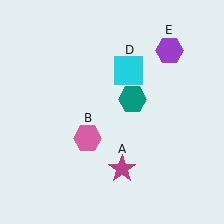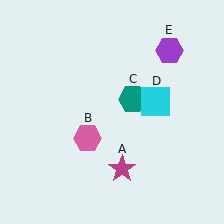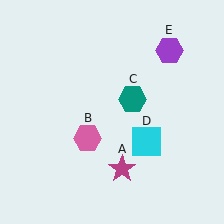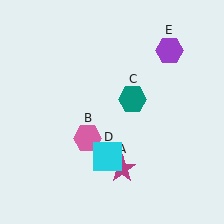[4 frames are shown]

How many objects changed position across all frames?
1 object changed position: cyan square (object D).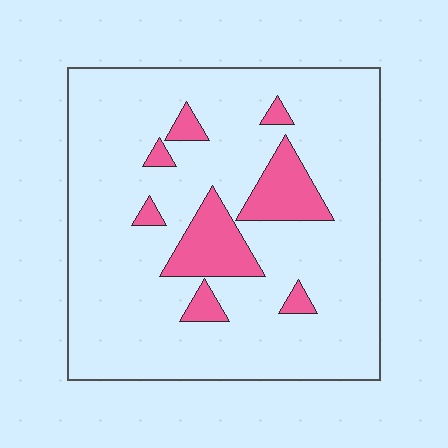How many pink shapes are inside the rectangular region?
8.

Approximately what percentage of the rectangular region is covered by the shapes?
Approximately 15%.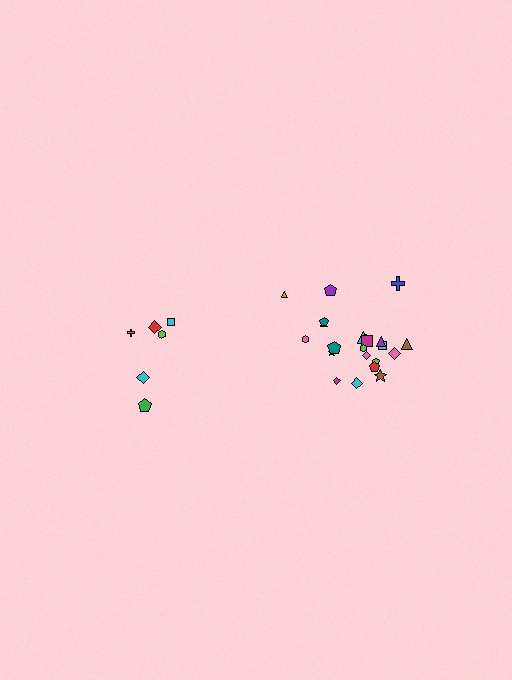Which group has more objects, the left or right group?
The right group.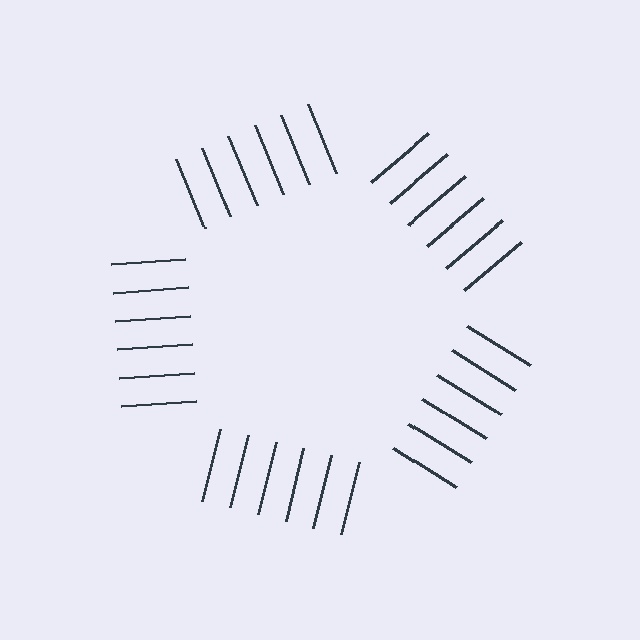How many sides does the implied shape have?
5 sides — the line-ends trace a pentagon.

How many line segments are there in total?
30 — 6 along each of the 5 edges.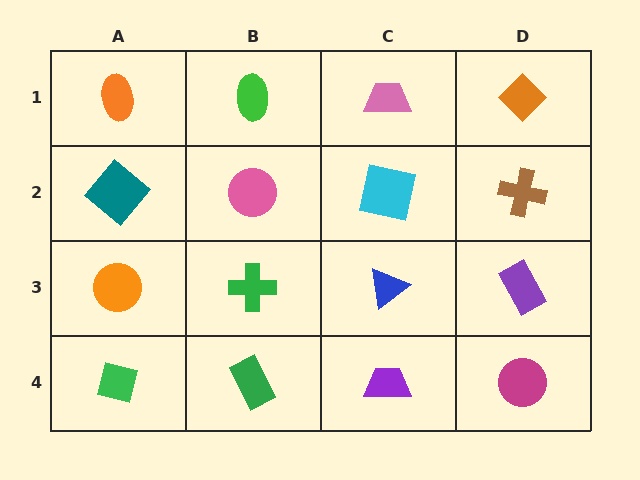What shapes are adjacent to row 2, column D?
An orange diamond (row 1, column D), a purple rectangle (row 3, column D), a cyan square (row 2, column C).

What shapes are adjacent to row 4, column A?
An orange circle (row 3, column A), a green rectangle (row 4, column B).